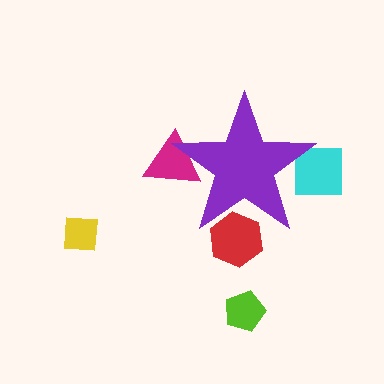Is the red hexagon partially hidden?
Yes, the red hexagon is partially hidden behind the purple star.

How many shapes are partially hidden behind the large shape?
3 shapes are partially hidden.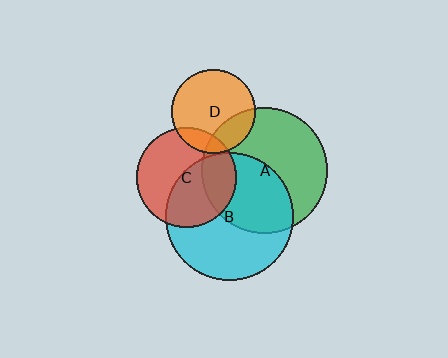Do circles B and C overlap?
Yes.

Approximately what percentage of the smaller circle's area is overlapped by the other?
Approximately 50%.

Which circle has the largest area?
Circle B (cyan).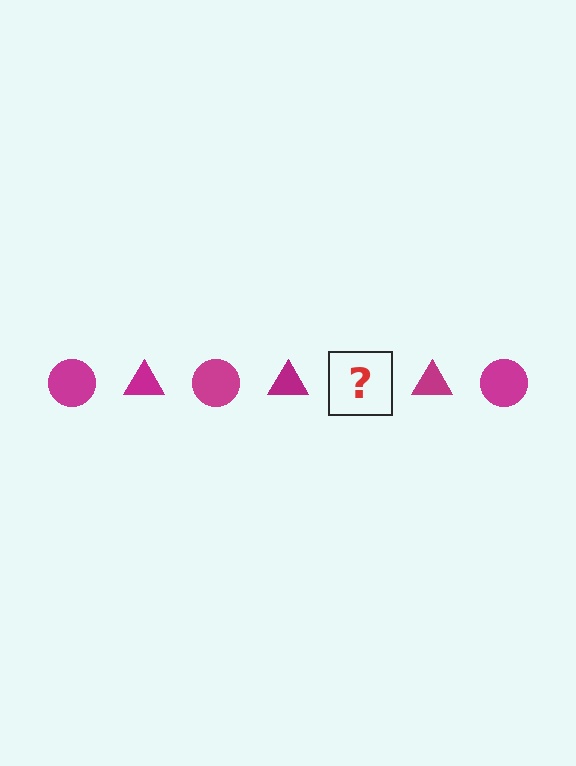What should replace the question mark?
The question mark should be replaced with a magenta circle.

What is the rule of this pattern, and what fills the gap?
The rule is that the pattern cycles through circle, triangle shapes in magenta. The gap should be filled with a magenta circle.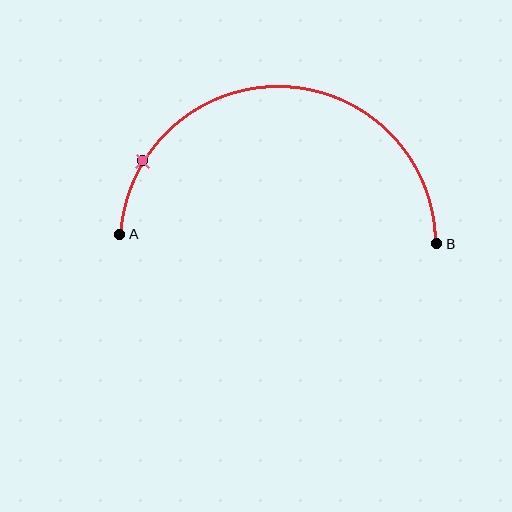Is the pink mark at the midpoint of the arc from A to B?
No. The pink mark lies on the arc but is closer to endpoint A. The arc midpoint would be at the point on the curve equidistant along the arc from both A and B.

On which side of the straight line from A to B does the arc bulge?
The arc bulges above the straight line connecting A and B.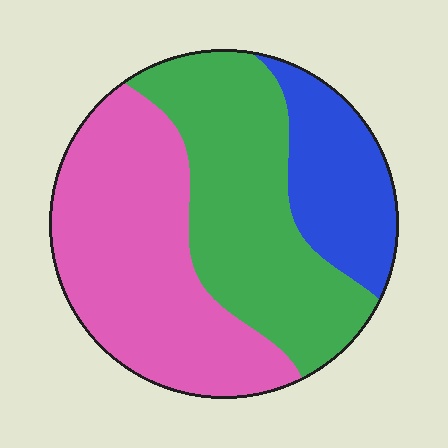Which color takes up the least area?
Blue, at roughly 20%.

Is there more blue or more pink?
Pink.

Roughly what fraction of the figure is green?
Green covers 38% of the figure.